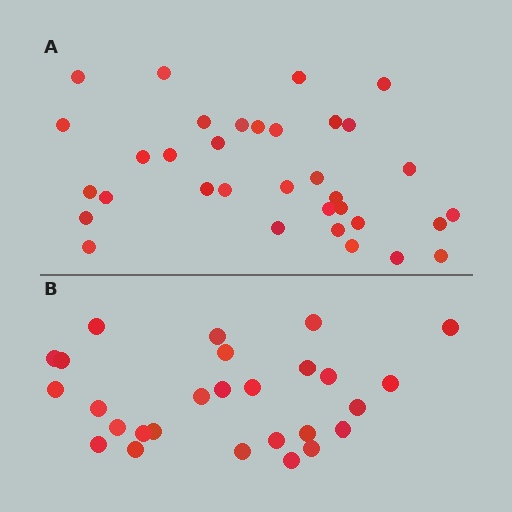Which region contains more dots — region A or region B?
Region A (the top region) has more dots.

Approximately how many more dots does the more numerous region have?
Region A has roughly 8 or so more dots than region B.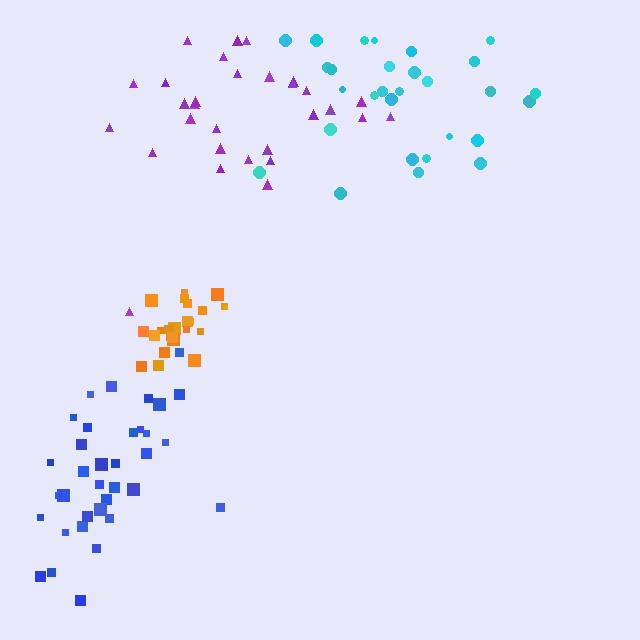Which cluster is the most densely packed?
Orange.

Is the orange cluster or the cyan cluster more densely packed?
Orange.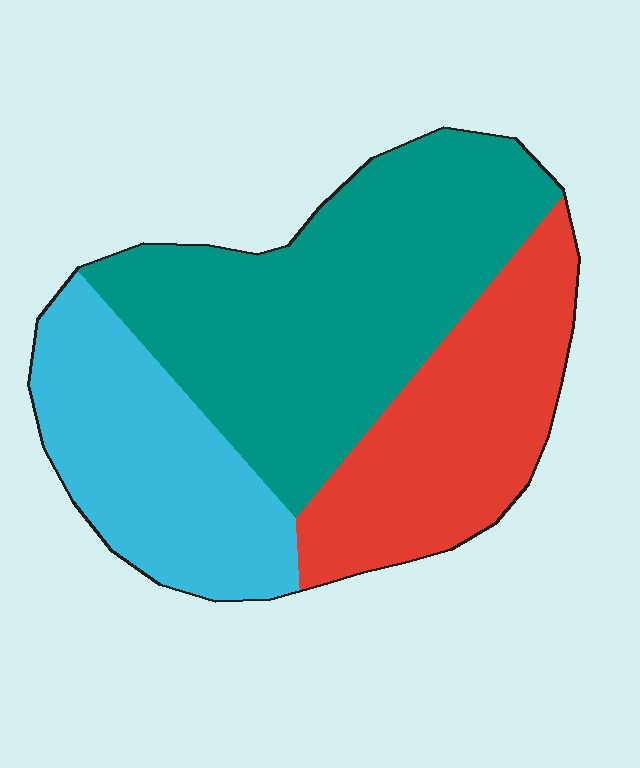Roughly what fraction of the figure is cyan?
Cyan takes up between a quarter and a half of the figure.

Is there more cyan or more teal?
Teal.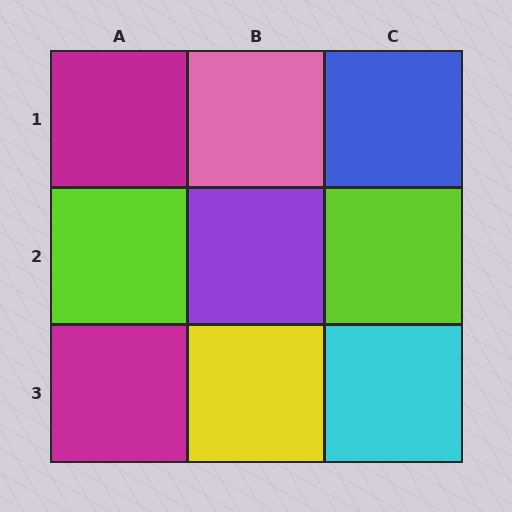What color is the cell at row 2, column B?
Purple.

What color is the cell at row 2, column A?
Lime.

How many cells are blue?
1 cell is blue.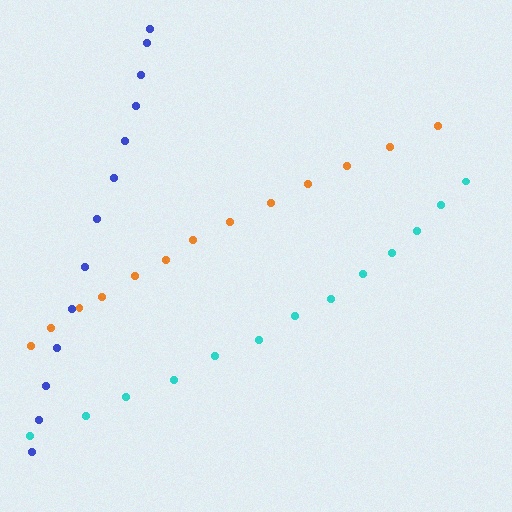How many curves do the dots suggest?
There are 3 distinct paths.